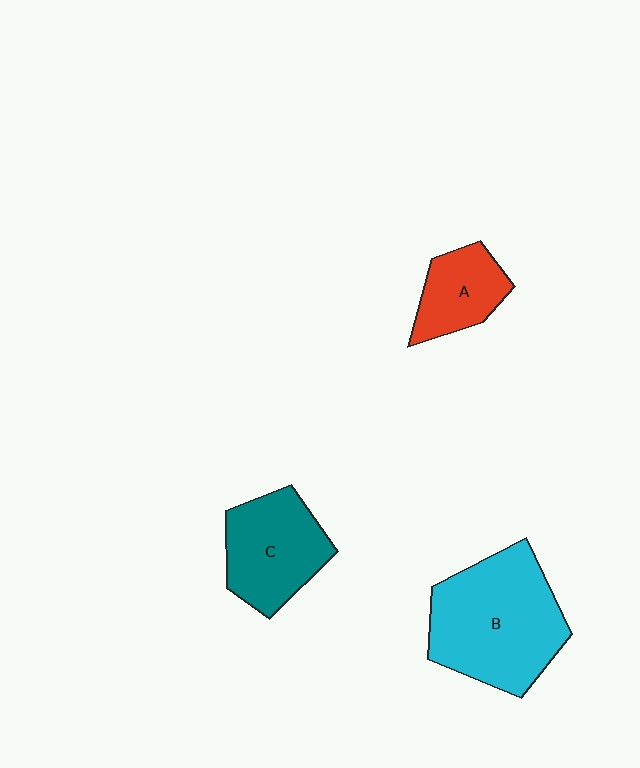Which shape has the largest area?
Shape B (cyan).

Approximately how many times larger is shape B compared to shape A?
Approximately 2.3 times.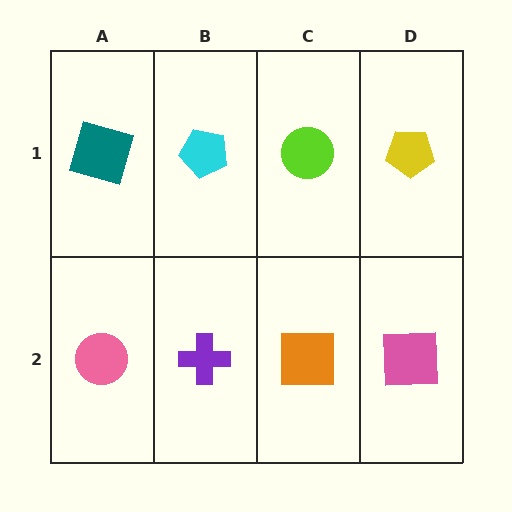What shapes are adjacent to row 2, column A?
A teal square (row 1, column A), a purple cross (row 2, column B).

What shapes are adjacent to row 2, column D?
A yellow pentagon (row 1, column D), an orange square (row 2, column C).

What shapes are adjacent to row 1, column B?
A purple cross (row 2, column B), a teal square (row 1, column A), a lime circle (row 1, column C).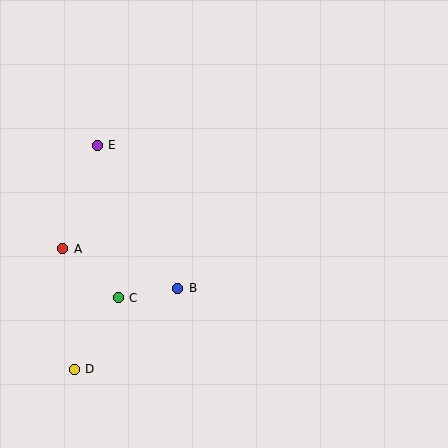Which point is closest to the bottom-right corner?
Point B is closest to the bottom-right corner.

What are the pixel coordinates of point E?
Point E is at (97, 145).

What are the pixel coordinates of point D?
Point D is at (74, 369).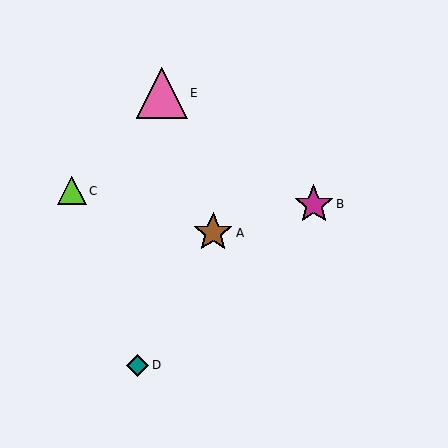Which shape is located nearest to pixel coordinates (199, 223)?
The brown star (labeled A) at (213, 233) is nearest to that location.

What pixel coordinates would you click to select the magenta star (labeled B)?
Click at (314, 204) to select the magenta star B.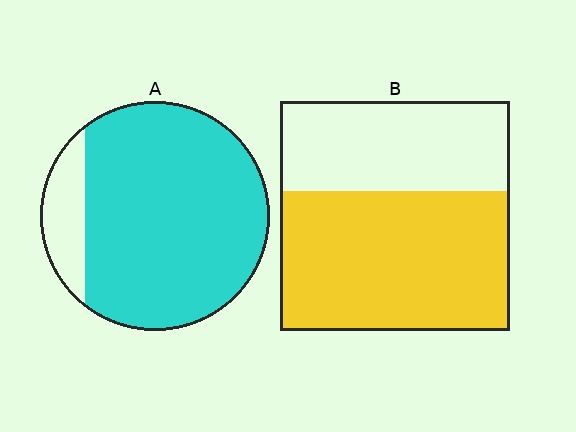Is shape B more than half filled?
Yes.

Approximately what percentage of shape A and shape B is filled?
A is approximately 85% and B is approximately 60%.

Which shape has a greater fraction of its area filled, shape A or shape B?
Shape A.